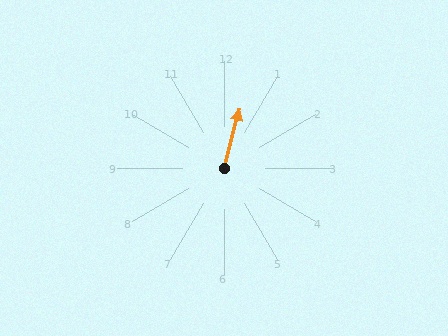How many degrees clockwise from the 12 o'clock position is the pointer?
Approximately 15 degrees.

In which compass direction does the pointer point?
North.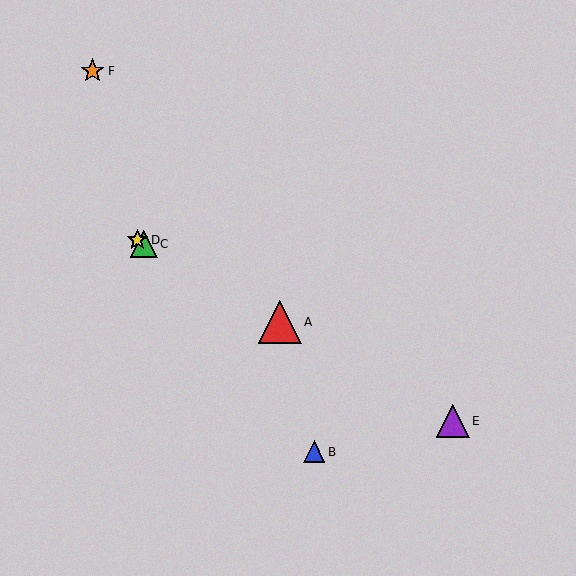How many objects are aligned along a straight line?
4 objects (A, C, D, E) are aligned along a straight line.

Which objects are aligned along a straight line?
Objects A, C, D, E are aligned along a straight line.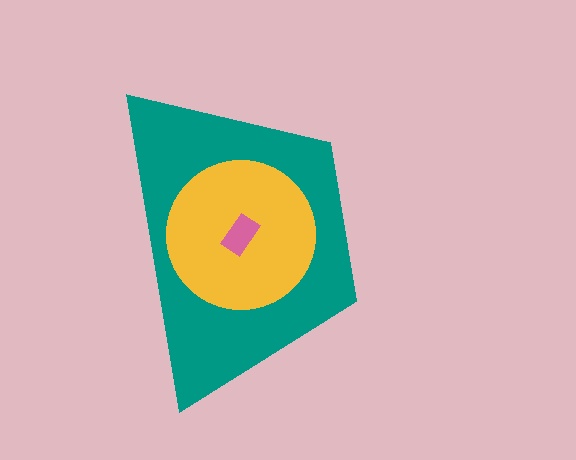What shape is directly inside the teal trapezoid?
The yellow circle.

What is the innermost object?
The pink rectangle.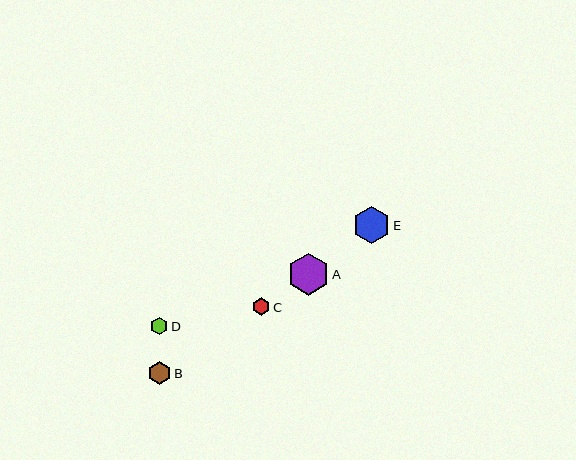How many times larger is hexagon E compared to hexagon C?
Hexagon E is approximately 2.1 times the size of hexagon C.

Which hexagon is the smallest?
Hexagon D is the smallest with a size of approximately 17 pixels.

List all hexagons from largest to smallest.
From largest to smallest: A, E, B, C, D.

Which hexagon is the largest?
Hexagon A is the largest with a size of approximately 42 pixels.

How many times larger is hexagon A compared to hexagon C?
Hexagon A is approximately 2.4 times the size of hexagon C.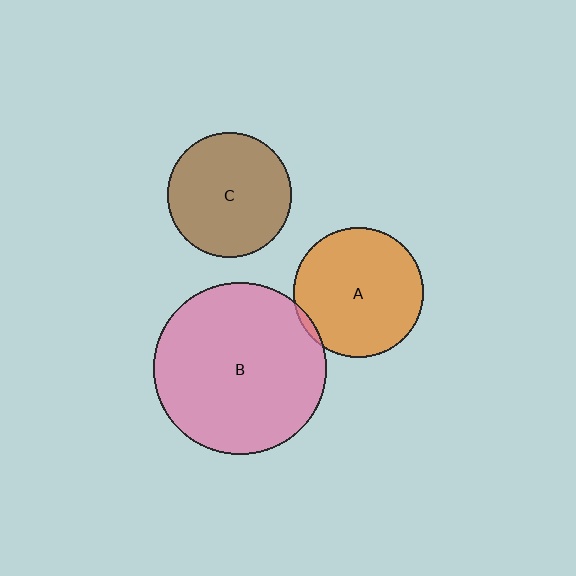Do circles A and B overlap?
Yes.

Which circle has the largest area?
Circle B (pink).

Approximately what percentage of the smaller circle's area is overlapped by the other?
Approximately 5%.